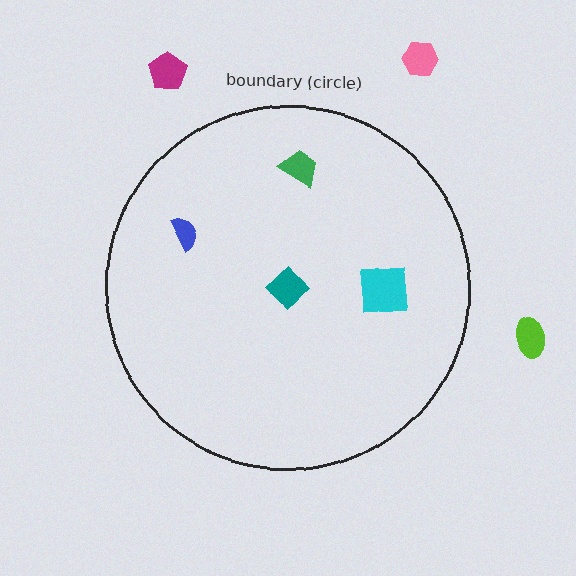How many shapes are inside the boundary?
4 inside, 3 outside.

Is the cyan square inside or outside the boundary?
Inside.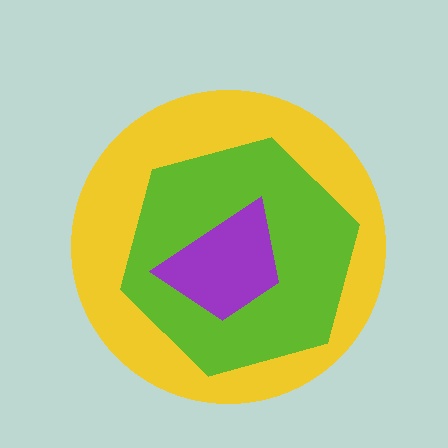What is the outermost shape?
The yellow circle.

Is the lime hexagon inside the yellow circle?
Yes.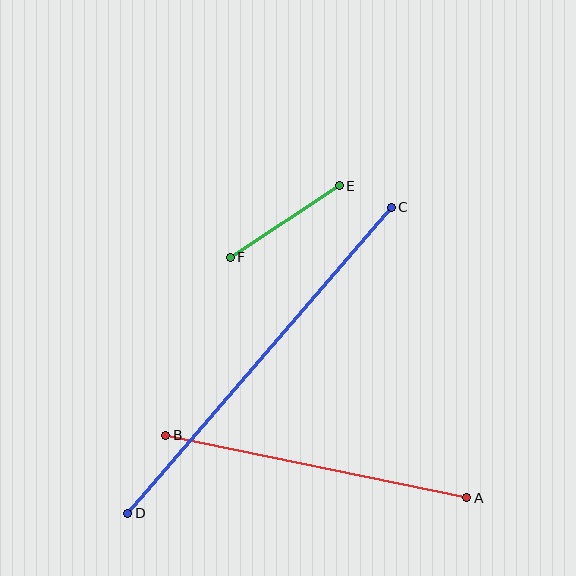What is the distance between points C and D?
The distance is approximately 404 pixels.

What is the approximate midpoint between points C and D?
The midpoint is at approximately (260, 360) pixels.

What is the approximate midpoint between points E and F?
The midpoint is at approximately (285, 222) pixels.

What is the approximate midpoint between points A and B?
The midpoint is at approximately (316, 466) pixels.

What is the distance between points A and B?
The distance is approximately 308 pixels.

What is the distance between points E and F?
The distance is approximately 130 pixels.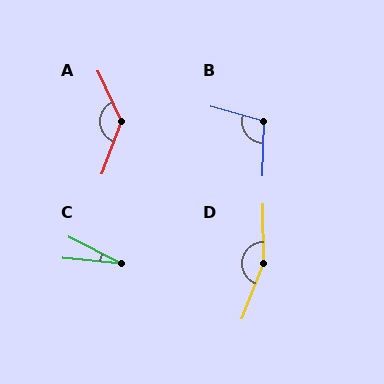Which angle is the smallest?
C, at approximately 22 degrees.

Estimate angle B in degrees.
Approximately 104 degrees.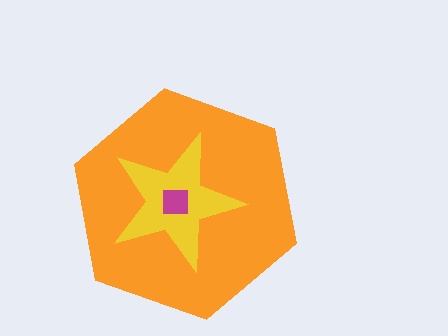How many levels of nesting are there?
3.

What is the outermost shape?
The orange hexagon.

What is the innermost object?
The magenta square.